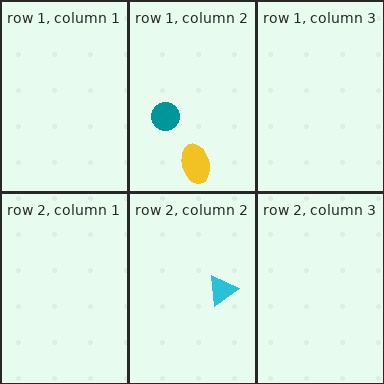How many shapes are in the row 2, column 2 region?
1.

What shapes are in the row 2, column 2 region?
The cyan triangle.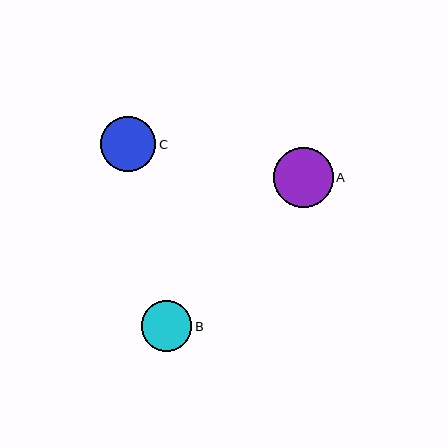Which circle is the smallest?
Circle B is the smallest with a size of approximately 51 pixels.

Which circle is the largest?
Circle A is the largest with a size of approximately 60 pixels.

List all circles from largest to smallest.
From largest to smallest: A, C, B.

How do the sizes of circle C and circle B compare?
Circle C and circle B are approximately the same size.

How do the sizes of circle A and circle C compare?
Circle A and circle C are approximately the same size.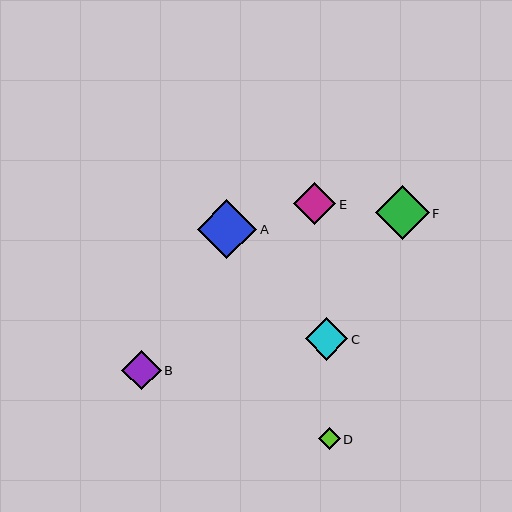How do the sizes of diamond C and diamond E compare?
Diamond C and diamond E are approximately the same size.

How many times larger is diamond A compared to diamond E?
Diamond A is approximately 1.4 times the size of diamond E.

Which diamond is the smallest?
Diamond D is the smallest with a size of approximately 22 pixels.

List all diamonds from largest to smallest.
From largest to smallest: A, F, C, E, B, D.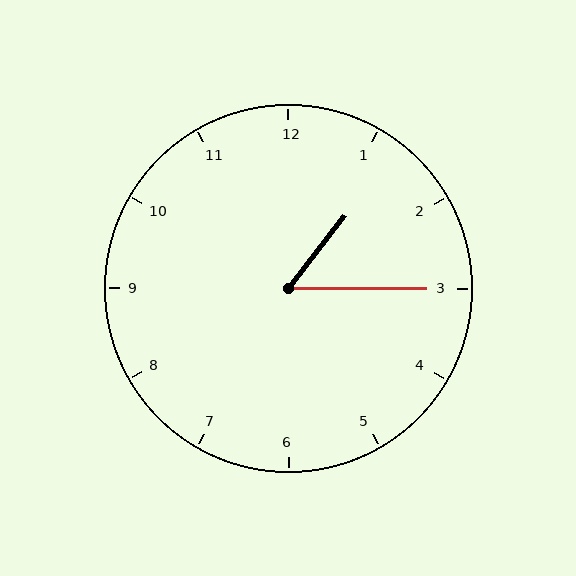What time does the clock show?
1:15.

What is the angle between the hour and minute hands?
Approximately 52 degrees.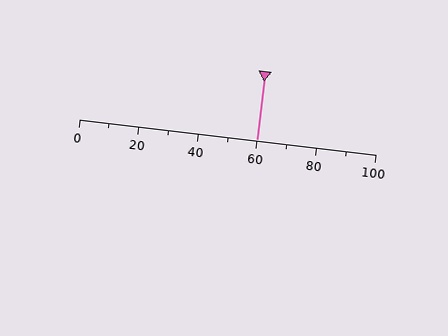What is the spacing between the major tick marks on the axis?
The major ticks are spaced 20 apart.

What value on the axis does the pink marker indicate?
The marker indicates approximately 60.